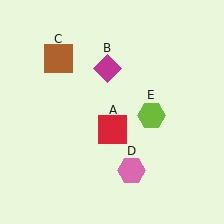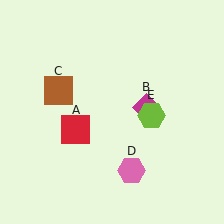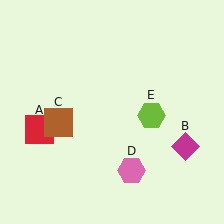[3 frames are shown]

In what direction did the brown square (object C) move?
The brown square (object C) moved down.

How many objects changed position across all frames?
3 objects changed position: red square (object A), magenta diamond (object B), brown square (object C).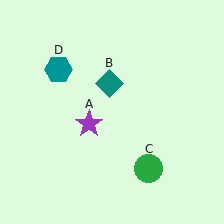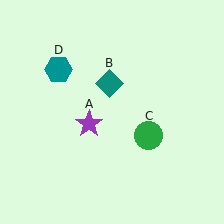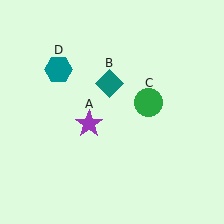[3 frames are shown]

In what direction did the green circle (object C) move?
The green circle (object C) moved up.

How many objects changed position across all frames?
1 object changed position: green circle (object C).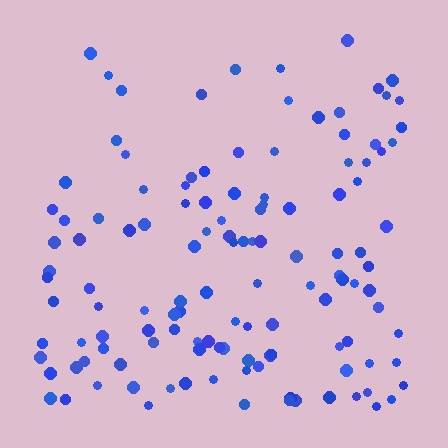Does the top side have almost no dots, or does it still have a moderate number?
Still a moderate number, just noticeably fewer than the bottom.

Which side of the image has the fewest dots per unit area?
The top.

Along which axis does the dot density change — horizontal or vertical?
Vertical.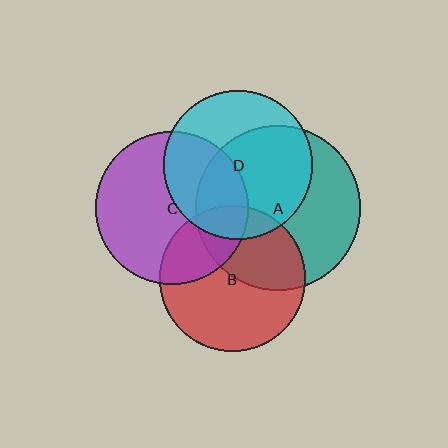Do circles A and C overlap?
Yes.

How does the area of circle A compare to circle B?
Approximately 1.3 times.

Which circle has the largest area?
Circle A (teal).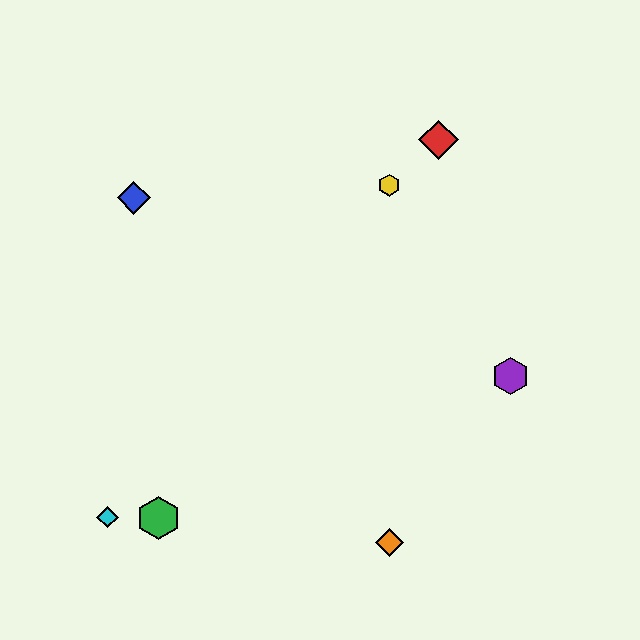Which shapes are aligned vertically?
The yellow hexagon, the orange diamond are aligned vertically.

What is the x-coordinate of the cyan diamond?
The cyan diamond is at x≈108.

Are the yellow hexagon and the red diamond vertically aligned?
No, the yellow hexagon is at x≈389 and the red diamond is at x≈439.